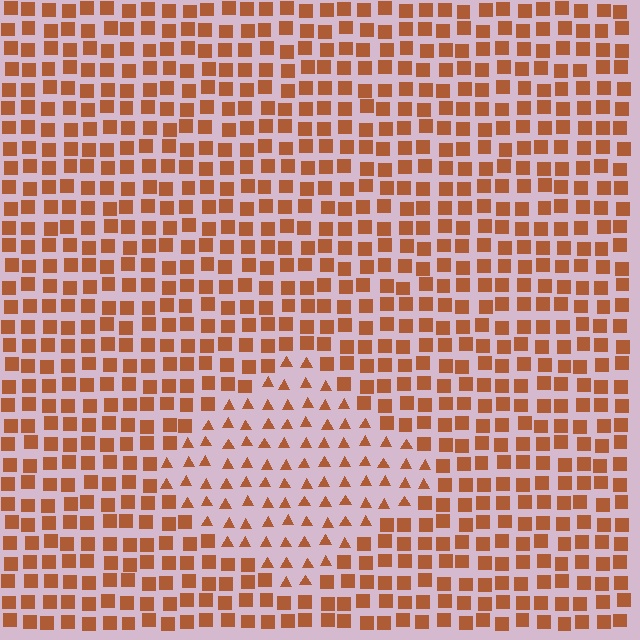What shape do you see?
I see a diamond.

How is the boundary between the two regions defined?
The boundary is defined by a change in element shape: triangles inside vs. squares outside. All elements share the same color and spacing.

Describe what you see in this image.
The image is filled with small brown elements arranged in a uniform grid. A diamond-shaped region contains triangles, while the surrounding area contains squares. The boundary is defined purely by the change in element shape.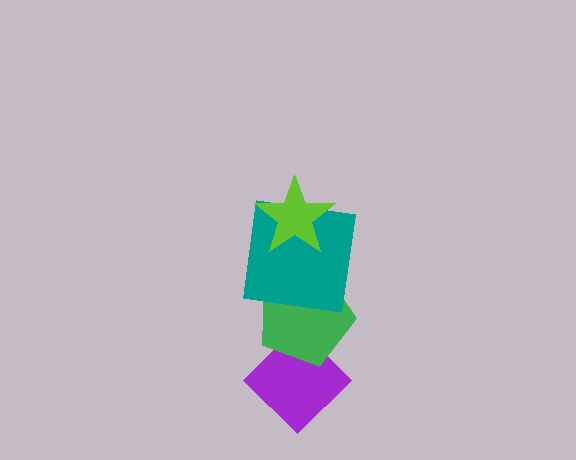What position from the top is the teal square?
The teal square is 2nd from the top.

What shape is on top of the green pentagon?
The teal square is on top of the green pentagon.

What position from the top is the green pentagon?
The green pentagon is 3rd from the top.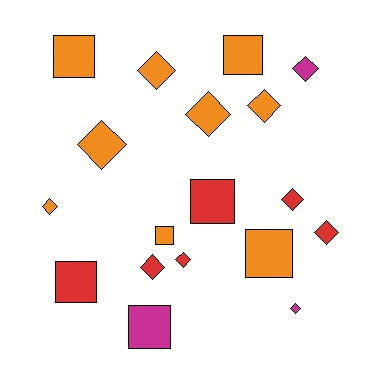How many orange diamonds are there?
There are 5 orange diamonds.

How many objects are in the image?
There are 18 objects.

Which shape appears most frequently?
Diamond, with 11 objects.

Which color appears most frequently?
Orange, with 9 objects.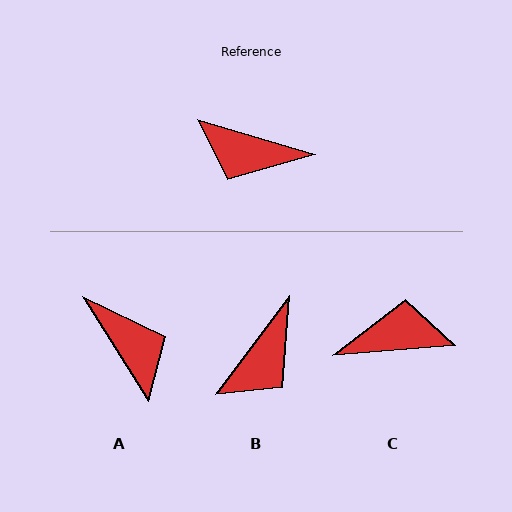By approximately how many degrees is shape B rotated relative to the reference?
Approximately 70 degrees counter-clockwise.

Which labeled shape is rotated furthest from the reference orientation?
C, about 159 degrees away.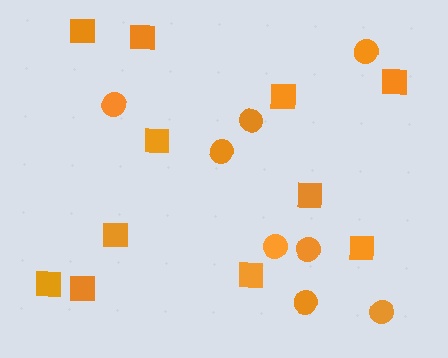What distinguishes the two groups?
There are 2 groups: one group of circles (8) and one group of squares (11).